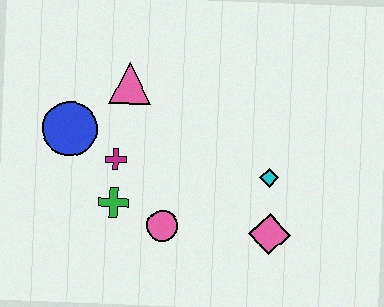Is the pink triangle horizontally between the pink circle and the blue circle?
Yes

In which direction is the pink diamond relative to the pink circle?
The pink diamond is to the right of the pink circle.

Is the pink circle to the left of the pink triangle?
No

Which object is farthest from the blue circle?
The pink diamond is farthest from the blue circle.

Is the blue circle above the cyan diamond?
Yes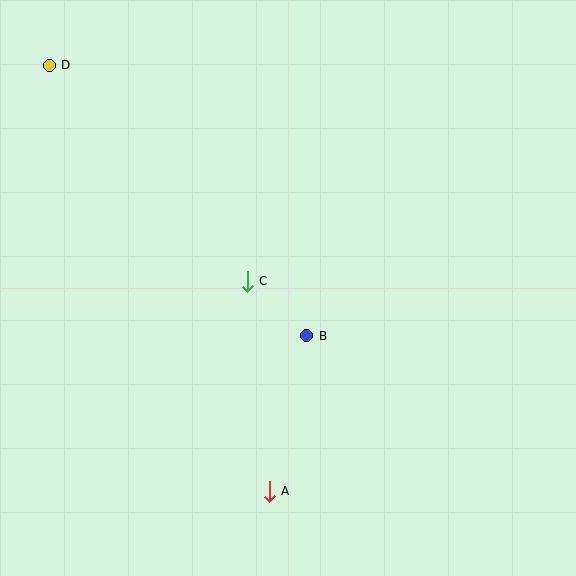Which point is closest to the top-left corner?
Point D is closest to the top-left corner.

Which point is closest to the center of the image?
Point C at (247, 281) is closest to the center.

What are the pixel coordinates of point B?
Point B is at (307, 336).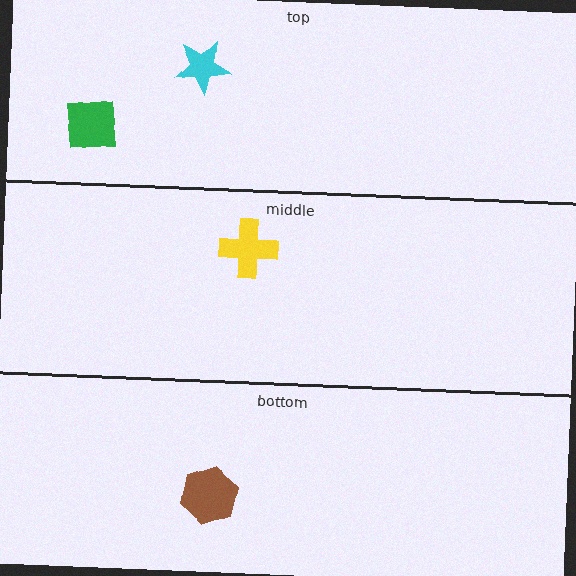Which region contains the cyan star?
The top region.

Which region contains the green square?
The top region.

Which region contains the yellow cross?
The middle region.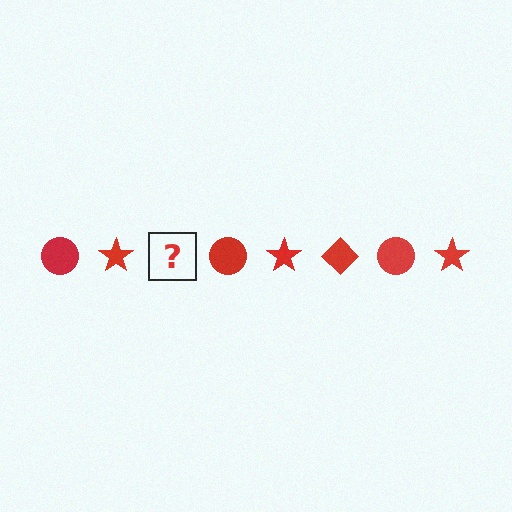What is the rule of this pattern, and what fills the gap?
The rule is that the pattern cycles through circle, star, diamond shapes in red. The gap should be filled with a red diamond.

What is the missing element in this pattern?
The missing element is a red diamond.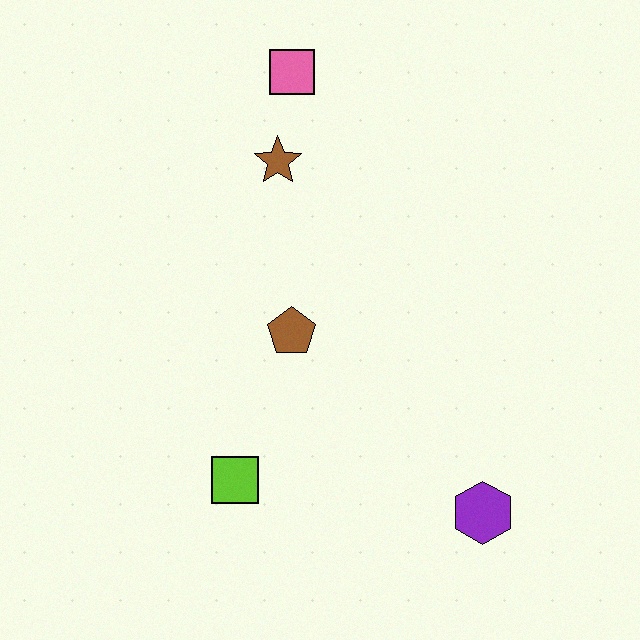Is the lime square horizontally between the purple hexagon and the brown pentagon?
No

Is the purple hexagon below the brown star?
Yes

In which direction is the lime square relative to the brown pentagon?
The lime square is below the brown pentagon.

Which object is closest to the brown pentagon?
The lime square is closest to the brown pentagon.